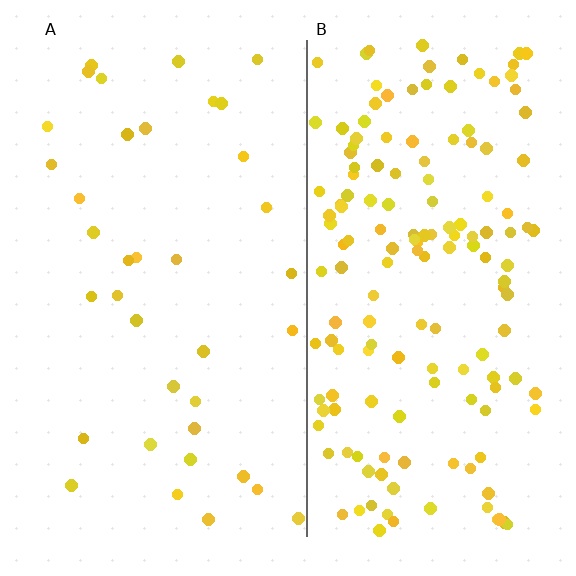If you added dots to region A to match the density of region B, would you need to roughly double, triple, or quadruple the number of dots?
Approximately quadruple.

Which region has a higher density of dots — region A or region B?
B (the right).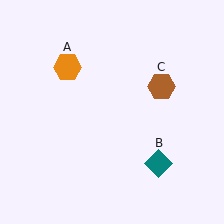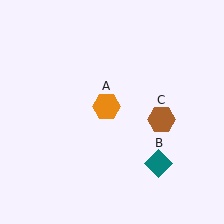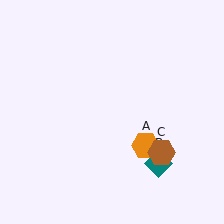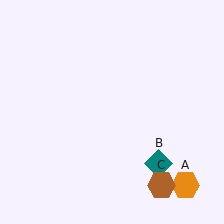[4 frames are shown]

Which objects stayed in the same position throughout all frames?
Teal diamond (object B) remained stationary.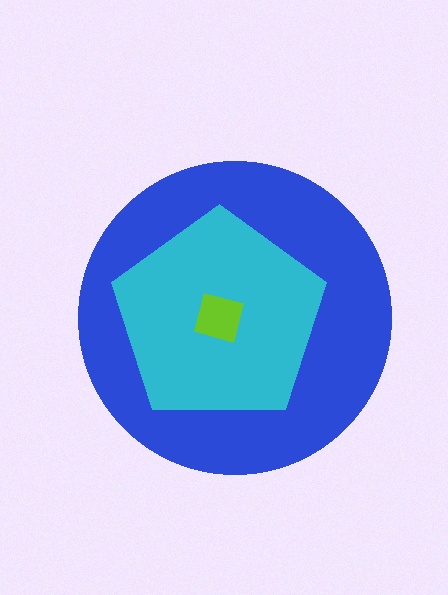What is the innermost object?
The lime square.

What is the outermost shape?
The blue circle.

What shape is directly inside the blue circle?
The cyan pentagon.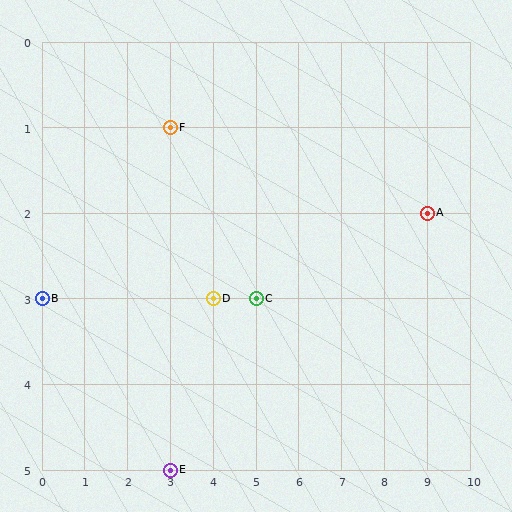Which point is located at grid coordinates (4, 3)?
Point D is at (4, 3).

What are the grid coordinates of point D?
Point D is at grid coordinates (4, 3).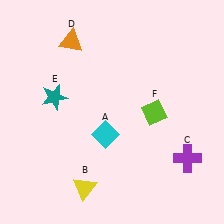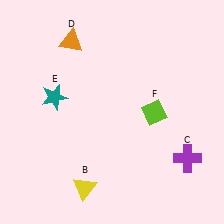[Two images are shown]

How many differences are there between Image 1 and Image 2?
There is 1 difference between the two images.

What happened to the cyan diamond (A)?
The cyan diamond (A) was removed in Image 2. It was in the bottom-left area of Image 1.